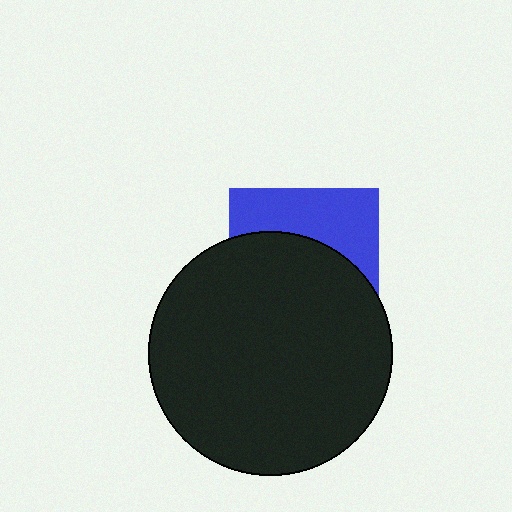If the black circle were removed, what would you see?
You would see the complete blue square.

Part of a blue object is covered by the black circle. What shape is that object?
It is a square.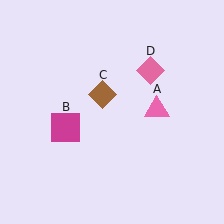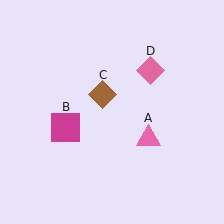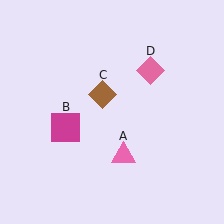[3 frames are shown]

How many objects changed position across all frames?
1 object changed position: pink triangle (object A).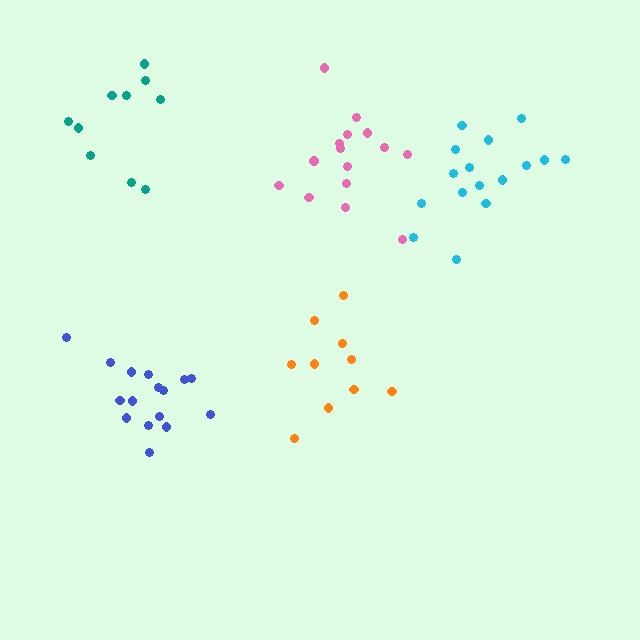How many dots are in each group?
Group 1: 15 dots, Group 2: 10 dots, Group 3: 16 dots, Group 4: 16 dots, Group 5: 10 dots (67 total).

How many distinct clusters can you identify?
There are 5 distinct clusters.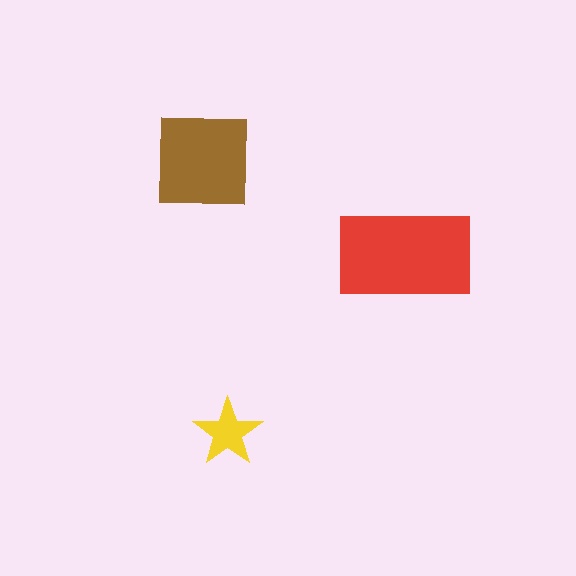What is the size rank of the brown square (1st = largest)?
2nd.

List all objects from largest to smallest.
The red rectangle, the brown square, the yellow star.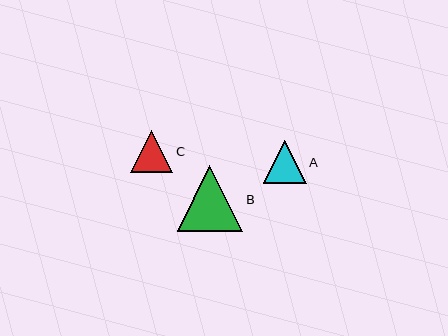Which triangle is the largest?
Triangle B is the largest with a size of approximately 66 pixels.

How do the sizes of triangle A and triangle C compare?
Triangle A and triangle C are approximately the same size.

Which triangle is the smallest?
Triangle C is the smallest with a size of approximately 43 pixels.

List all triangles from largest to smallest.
From largest to smallest: B, A, C.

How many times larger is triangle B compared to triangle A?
Triangle B is approximately 1.5 times the size of triangle A.